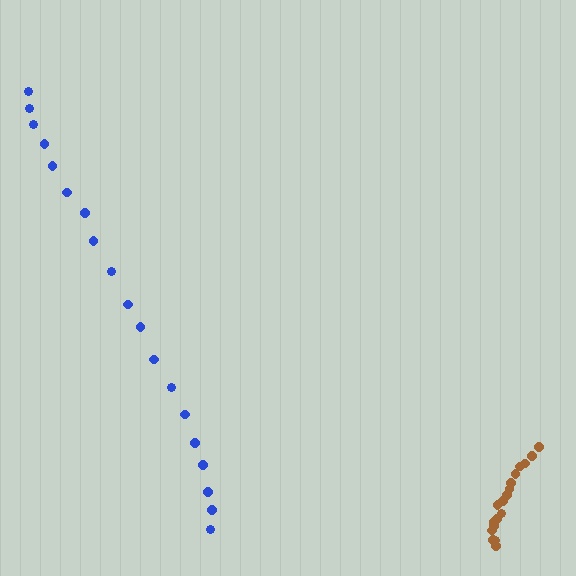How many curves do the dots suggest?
There are 2 distinct paths.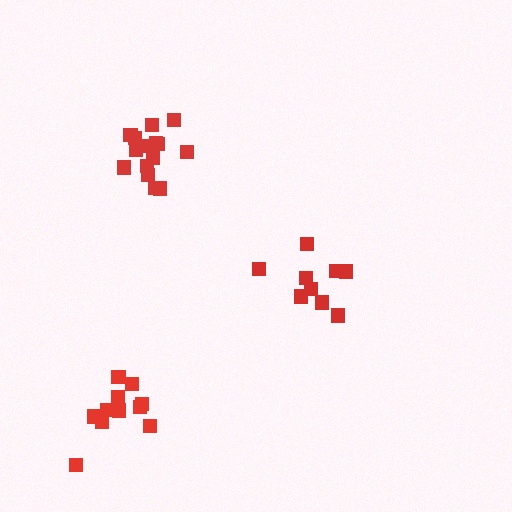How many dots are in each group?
Group 1: 15 dots, Group 2: 9 dots, Group 3: 11 dots (35 total).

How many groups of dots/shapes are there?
There are 3 groups.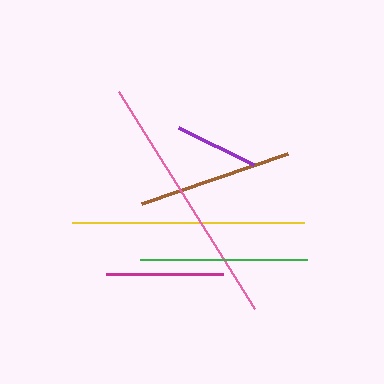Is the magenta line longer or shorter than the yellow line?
The yellow line is longer than the magenta line.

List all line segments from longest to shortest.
From longest to shortest: pink, yellow, green, brown, magenta, purple.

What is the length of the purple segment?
The purple segment is approximately 84 pixels long.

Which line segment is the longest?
The pink line is the longest at approximately 256 pixels.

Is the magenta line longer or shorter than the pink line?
The pink line is longer than the magenta line.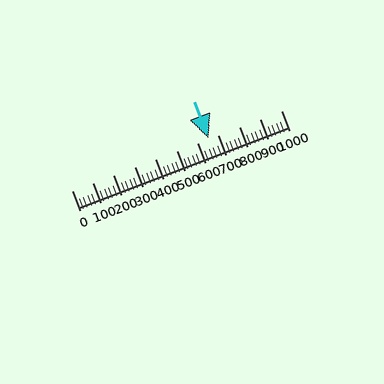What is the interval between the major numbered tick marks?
The major tick marks are spaced 100 units apart.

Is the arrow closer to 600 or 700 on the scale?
The arrow is closer to 700.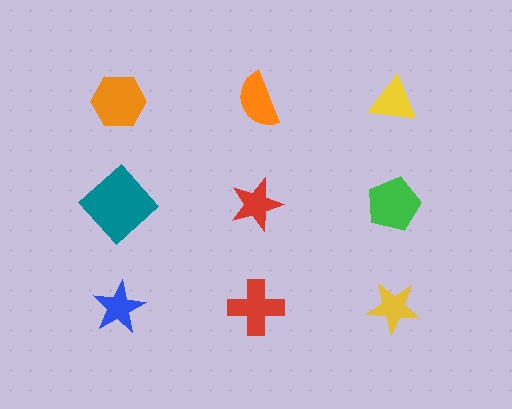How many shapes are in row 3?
3 shapes.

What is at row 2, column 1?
A teal diamond.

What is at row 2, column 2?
A red star.